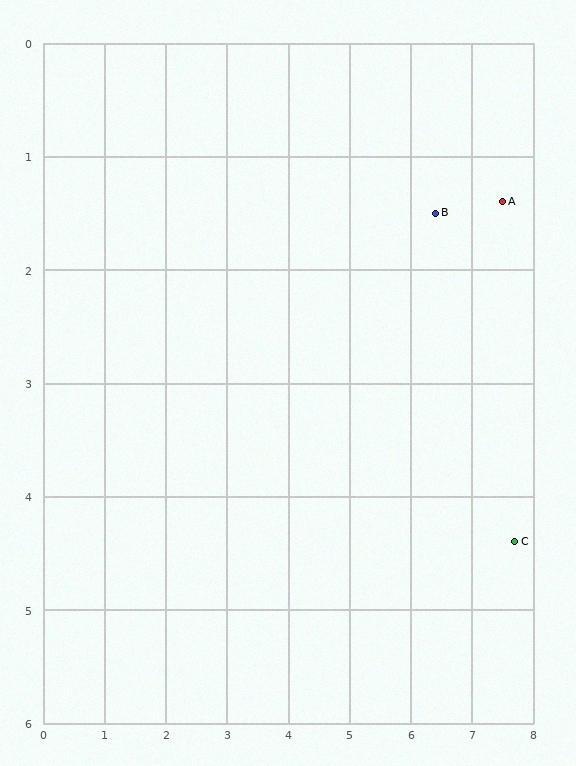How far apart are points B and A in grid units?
Points B and A are about 1.1 grid units apart.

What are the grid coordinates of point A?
Point A is at approximately (7.5, 1.4).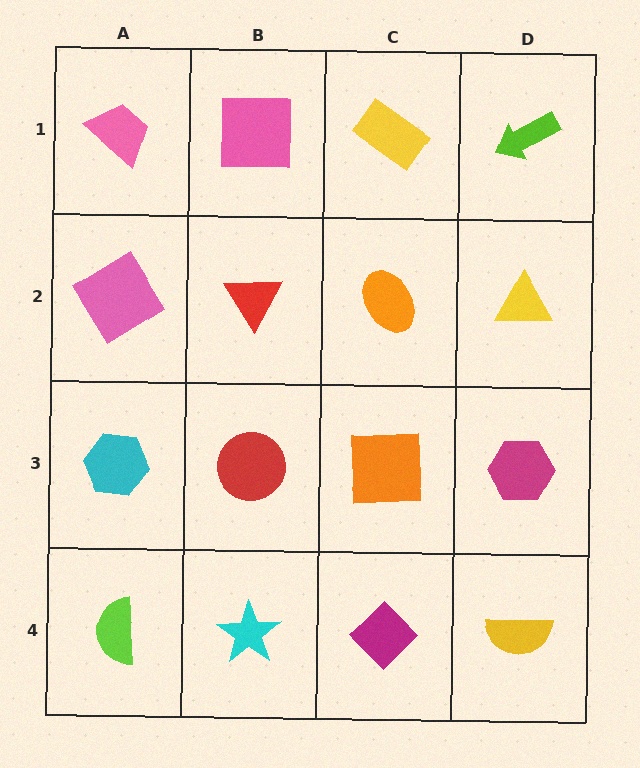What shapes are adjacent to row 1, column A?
A pink diamond (row 2, column A), a pink square (row 1, column B).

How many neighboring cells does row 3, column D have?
3.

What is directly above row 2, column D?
A lime arrow.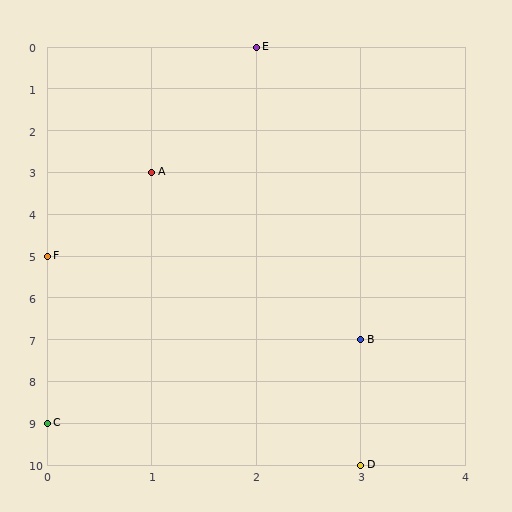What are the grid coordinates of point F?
Point F is at grid coordinates (0, 5).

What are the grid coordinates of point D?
Point D is at grid coordinates (3, 10).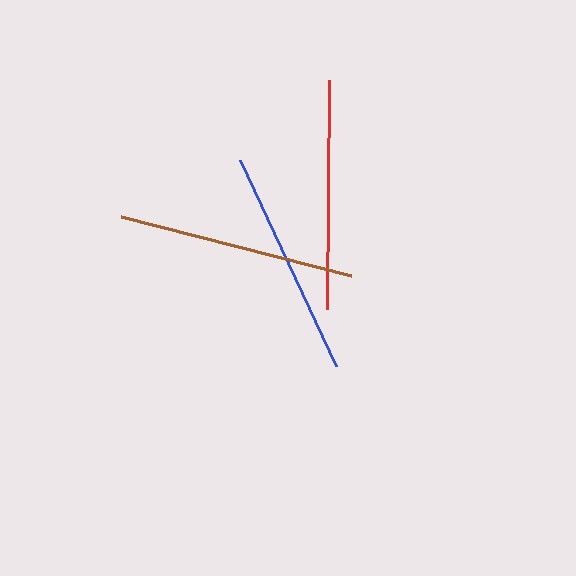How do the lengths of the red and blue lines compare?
The red and blue lines are approximately the same length.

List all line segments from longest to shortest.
From longest to shortest: brown, red, blue.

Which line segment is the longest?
The brown line is the longest at approximately 237 pixels.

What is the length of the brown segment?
The brown segment is approximately 237 pixels long.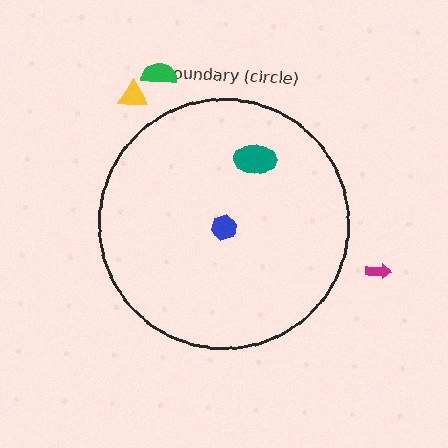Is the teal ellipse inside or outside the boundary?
Inside.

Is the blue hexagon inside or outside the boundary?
Inside.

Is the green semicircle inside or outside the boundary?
Outside.